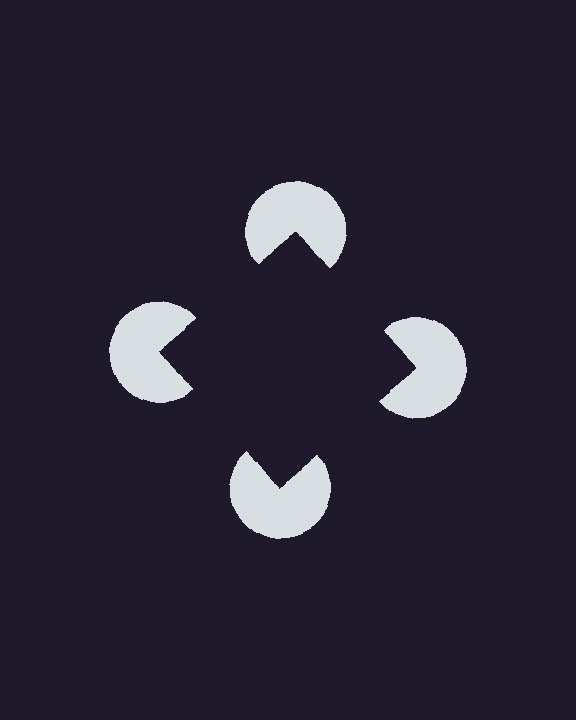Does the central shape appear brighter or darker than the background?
It typically appears slightly darker than the background, even though no actual brightness change is drawn.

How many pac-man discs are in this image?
There are 4 — one at each vertex of the illusory square.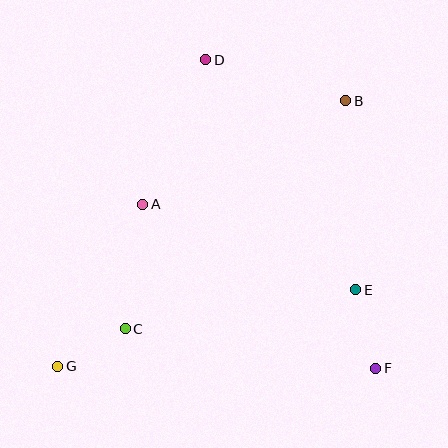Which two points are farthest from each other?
Points B and G are farthest from each other.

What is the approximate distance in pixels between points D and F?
The distance between D and F is approximately 352 pixels.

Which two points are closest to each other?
Points C and G are closest to each other.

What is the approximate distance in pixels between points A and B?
The distance between A and B is approximately 228 pixels.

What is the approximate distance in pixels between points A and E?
The distance between A and E is approximately 230 pixels.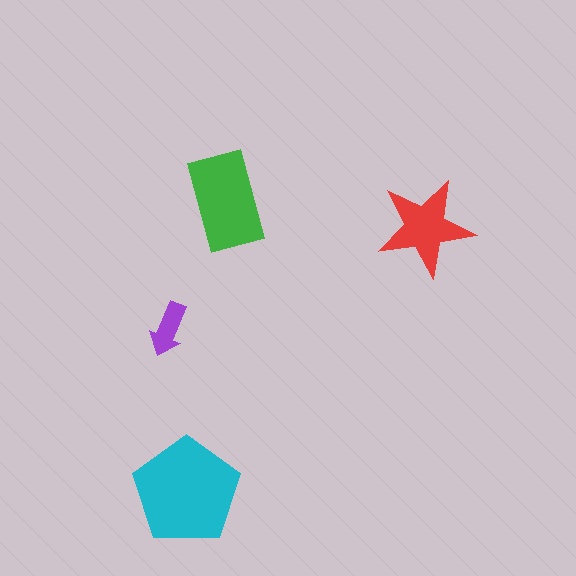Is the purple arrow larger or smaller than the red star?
Smaller.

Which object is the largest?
The cyan pentagon.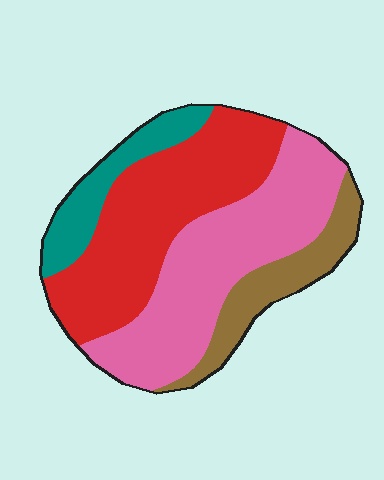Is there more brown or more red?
Red.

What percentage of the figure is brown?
Brown covers 14% of the figure.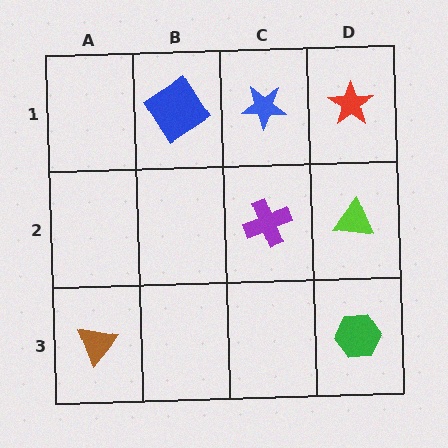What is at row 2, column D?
A lime triangle.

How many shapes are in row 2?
2 shapes.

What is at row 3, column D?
A green hexagon.